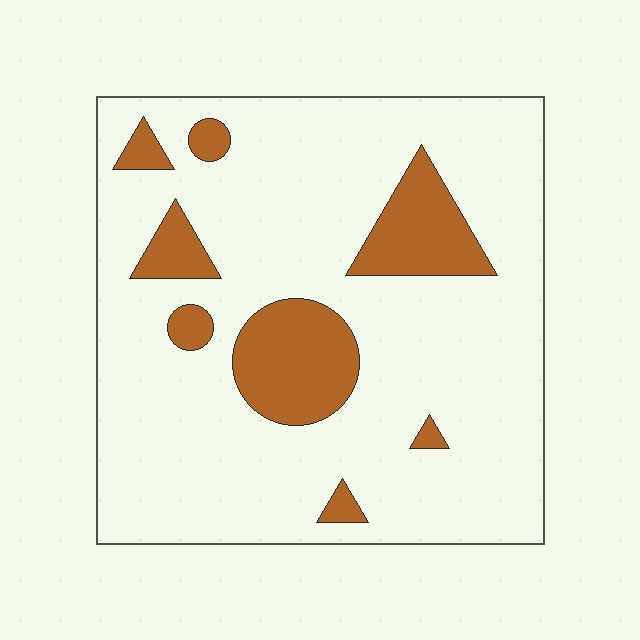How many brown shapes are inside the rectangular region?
8.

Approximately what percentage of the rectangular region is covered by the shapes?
Approximately 15%.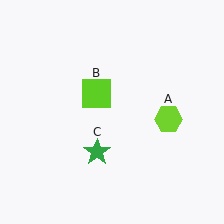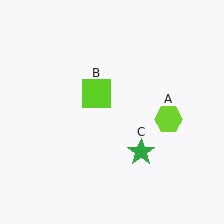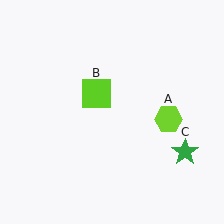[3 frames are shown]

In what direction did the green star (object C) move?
The green star (object C) moved right.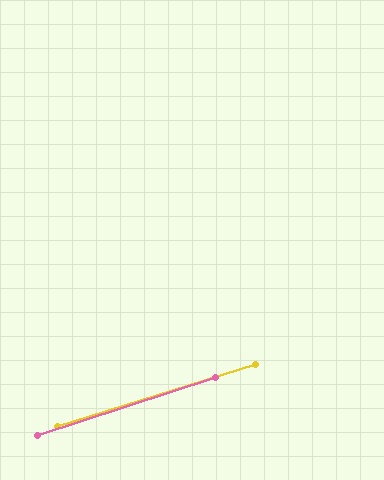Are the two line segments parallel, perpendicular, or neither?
Parallel — their directions differ by only 0.8°.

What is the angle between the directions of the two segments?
Approximately 1 degree.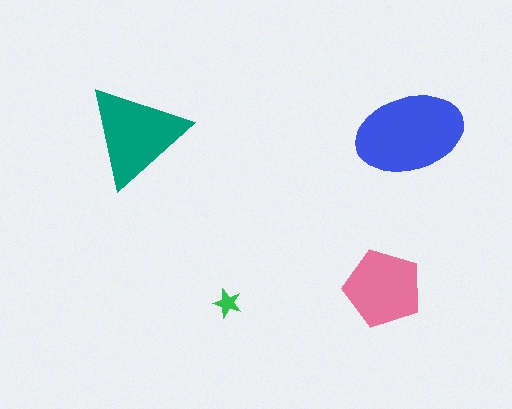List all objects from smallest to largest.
The green star, the pink pentagon, the teal triangle, the blue ellipse.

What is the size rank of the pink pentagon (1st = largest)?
3rd.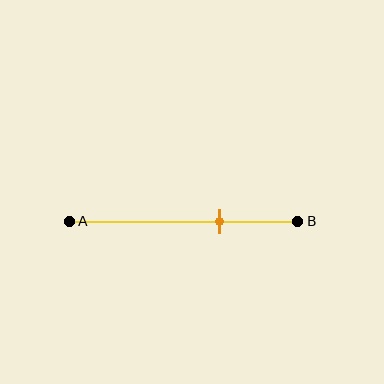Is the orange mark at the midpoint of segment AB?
No, the mark is at about 65% from A, not at the 50% midpoint.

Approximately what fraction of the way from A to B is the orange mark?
The orange mark is approximately 65% of the way from A to B.